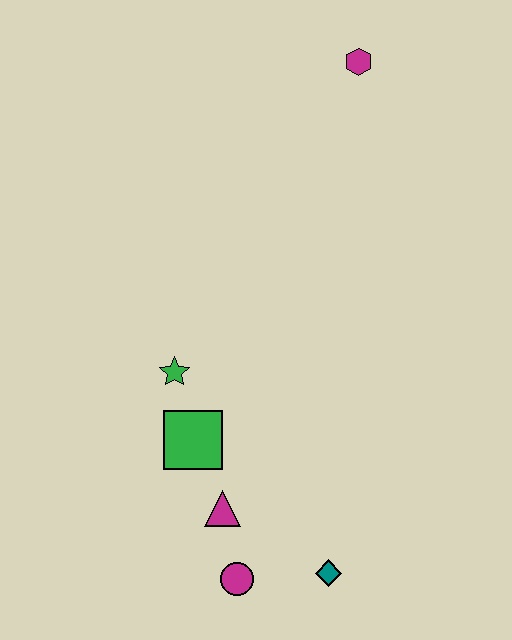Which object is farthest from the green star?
The magenta hexagon is farthest from the green star.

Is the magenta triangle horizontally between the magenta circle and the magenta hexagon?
No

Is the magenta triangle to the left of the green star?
No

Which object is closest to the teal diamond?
The magenta circle is closest to the teal diamond.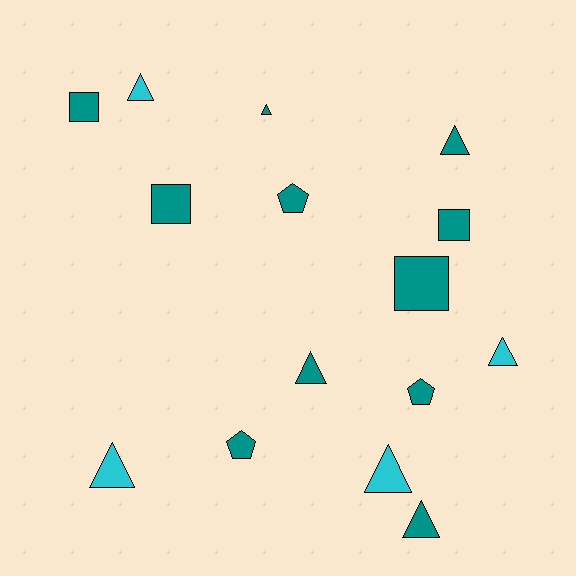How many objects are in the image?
There are 15 objects.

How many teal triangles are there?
There are 4 teal triangles.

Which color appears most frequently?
Teal, with 11 objects.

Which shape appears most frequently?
Triangle, with 8 objects.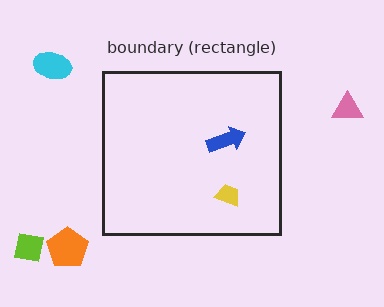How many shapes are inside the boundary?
2 inside, 4 outside.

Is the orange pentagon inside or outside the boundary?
Outside.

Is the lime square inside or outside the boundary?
Outside.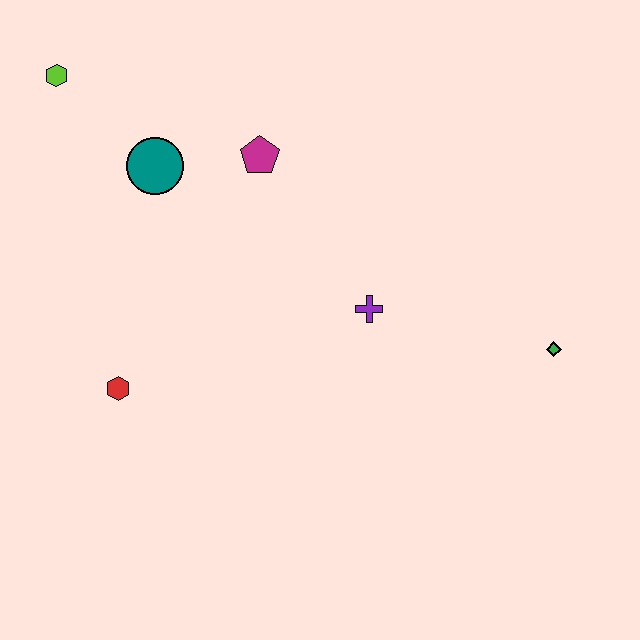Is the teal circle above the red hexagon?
Yes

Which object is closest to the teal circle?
The magenta pentagon is closest to the teal circle.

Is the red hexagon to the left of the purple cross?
Yes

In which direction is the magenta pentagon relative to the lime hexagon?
The magenta pentagon is to the right of the lime hexagon.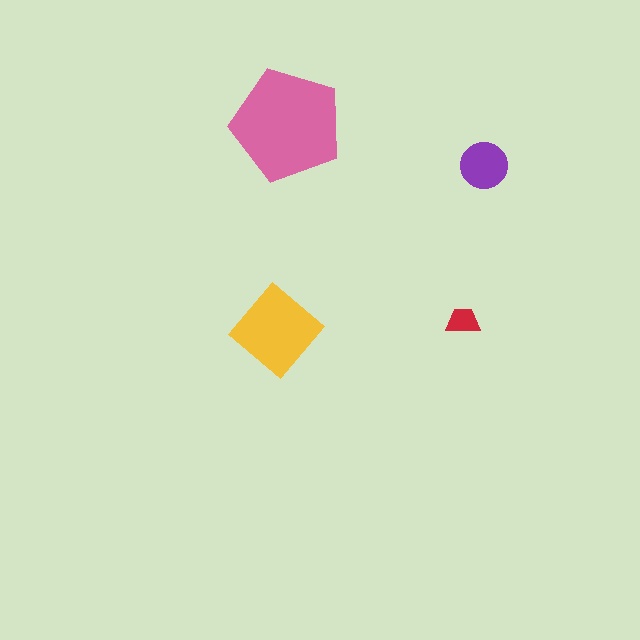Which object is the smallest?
The red trapezoid.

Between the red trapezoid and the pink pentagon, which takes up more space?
The pink pentagon.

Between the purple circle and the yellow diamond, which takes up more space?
The yellow diamond.